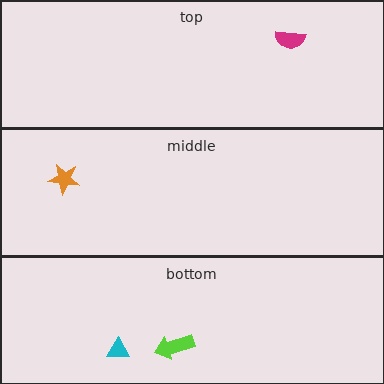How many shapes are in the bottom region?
2.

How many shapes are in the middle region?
1.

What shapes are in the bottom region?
The cyan triangle, the lime arrow.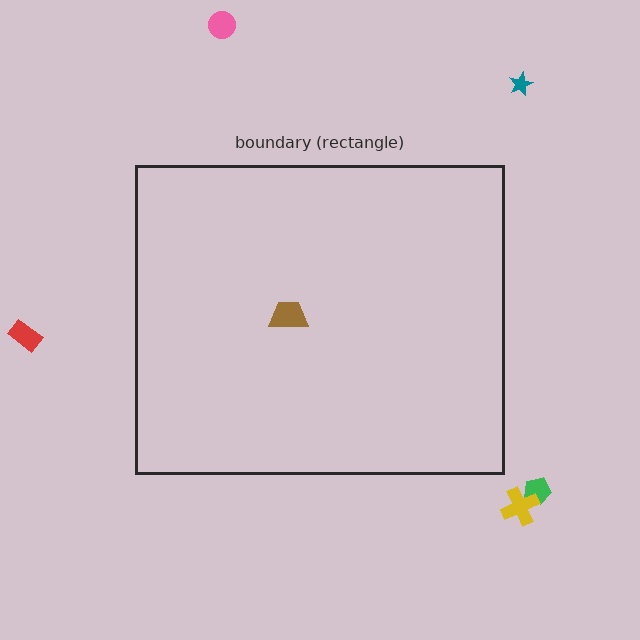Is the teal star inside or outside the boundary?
Outside.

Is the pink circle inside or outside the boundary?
Outside.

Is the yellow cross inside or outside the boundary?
Outside.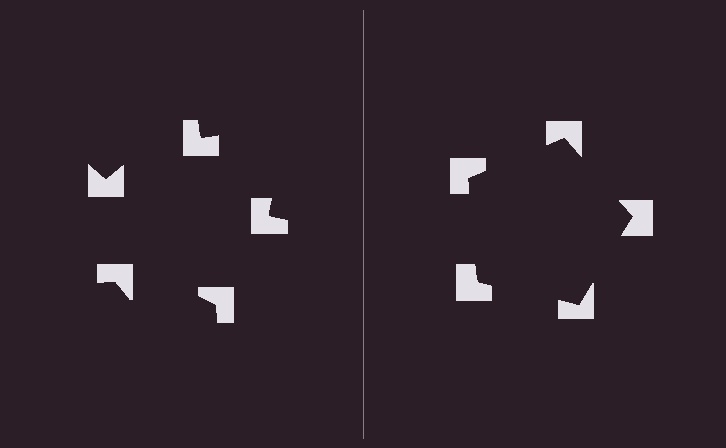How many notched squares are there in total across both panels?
10 — 5 on each side.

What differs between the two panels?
The notched squares are positioned identically on both sides; only the wedge orientations differ. On the right they align to a pentagon; on the left they are misaligned.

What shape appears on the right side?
An illusory pentagon.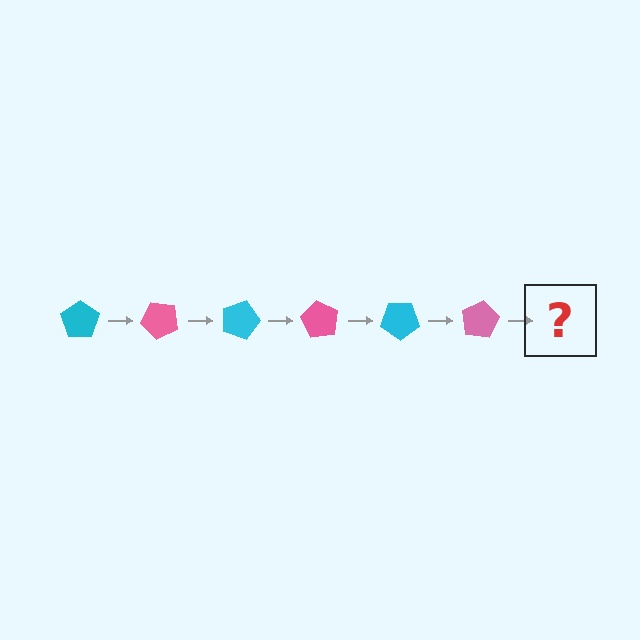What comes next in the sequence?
The next element should be a cyan pentagon, rotated 270 degrees from the start.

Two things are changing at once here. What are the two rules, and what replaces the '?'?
The two rules are that it rotates 45 degrees each step and the color cycles through cyan and pink. The '?' should be a cyan pentagon, rotated 270 degrees from the start.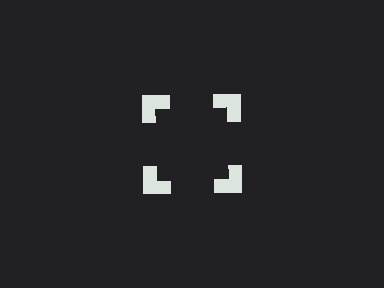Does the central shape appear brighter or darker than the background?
It typically appears slightly darker than the background, even though no actual brightness change is drawn.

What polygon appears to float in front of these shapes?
An illusory square — its edges are inferred from the aligned wedge cuts in the notched squares, not physically drawn.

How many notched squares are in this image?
There are 4 — one at each vertex of the illusory square.